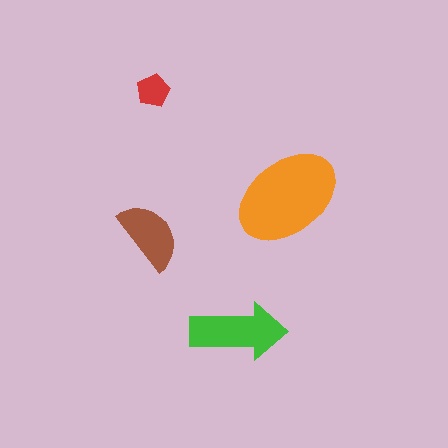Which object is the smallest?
The red pentagon.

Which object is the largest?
The orange ellipse.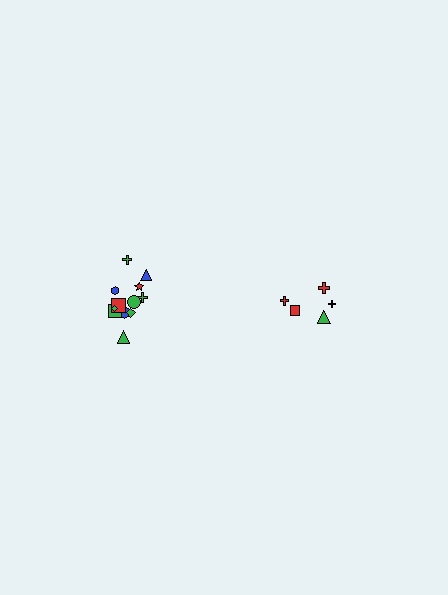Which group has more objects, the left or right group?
The left group.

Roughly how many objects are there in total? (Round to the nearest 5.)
Roughly 15 objects in total.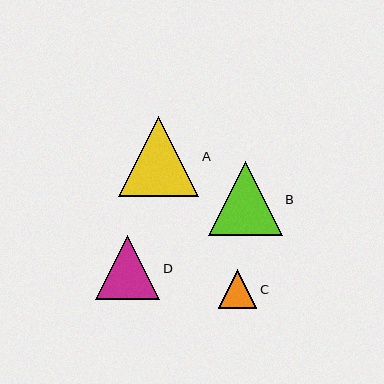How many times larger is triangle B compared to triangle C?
Triangle B is approximately 1.9 times the size of triangle C.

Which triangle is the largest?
Triangle A is the largest with a size of approximately 80 pixels.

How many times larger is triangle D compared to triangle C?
Triangle D is approximately 1.7 times the size of triangle C.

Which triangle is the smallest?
Triangle C is the smallest with a size of approximately 39 pixels.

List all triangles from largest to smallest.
From largest to smallest: A, B, D, C.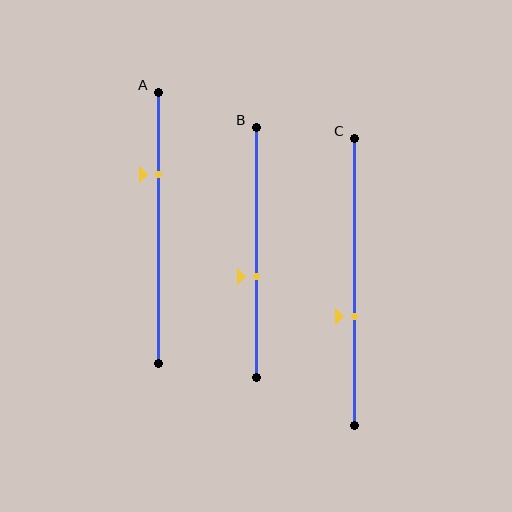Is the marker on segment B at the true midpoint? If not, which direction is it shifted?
No, the marker on segment B is shifted downward by about 9% of the segment length.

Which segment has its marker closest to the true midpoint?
Segment B has its marker closest to the true midpoint.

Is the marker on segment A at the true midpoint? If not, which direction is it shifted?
No, the marker on segment A is shifted upward by about 20% of the segment length.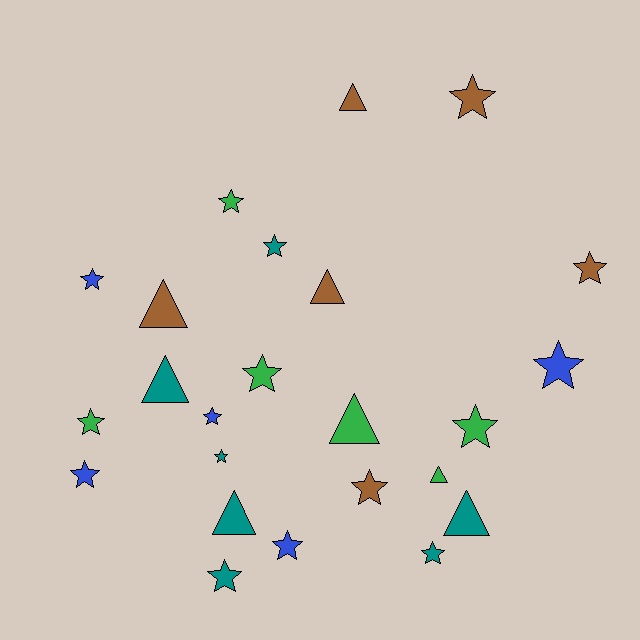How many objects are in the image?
There are 24 objects.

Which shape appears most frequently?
Star, with 16 objects.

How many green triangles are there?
There are 2 green triangles.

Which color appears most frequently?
Teal, with 7 objects.